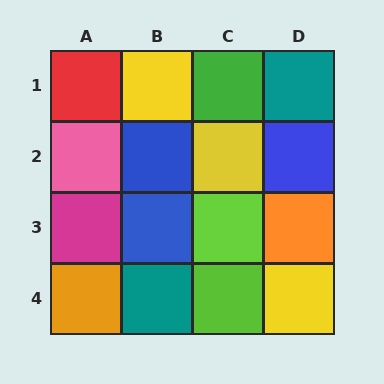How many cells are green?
1 cell is green.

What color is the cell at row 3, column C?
Lime.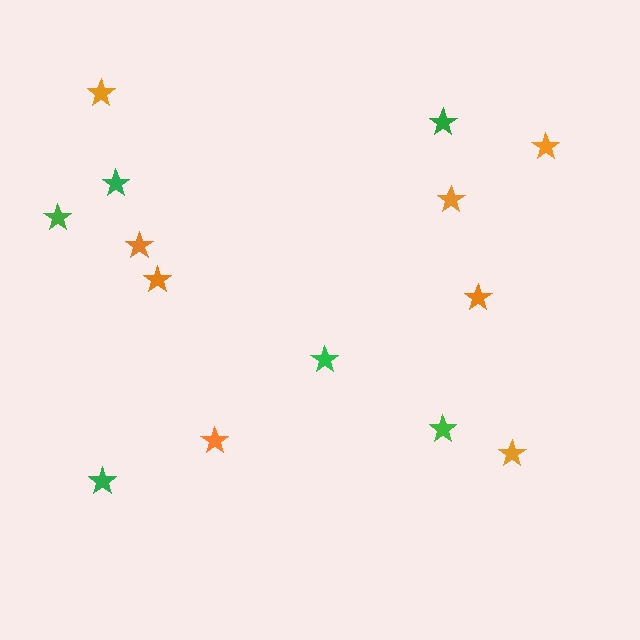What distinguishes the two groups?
There are 2 groups: one group of green stars (6) and one group of orange stars (8).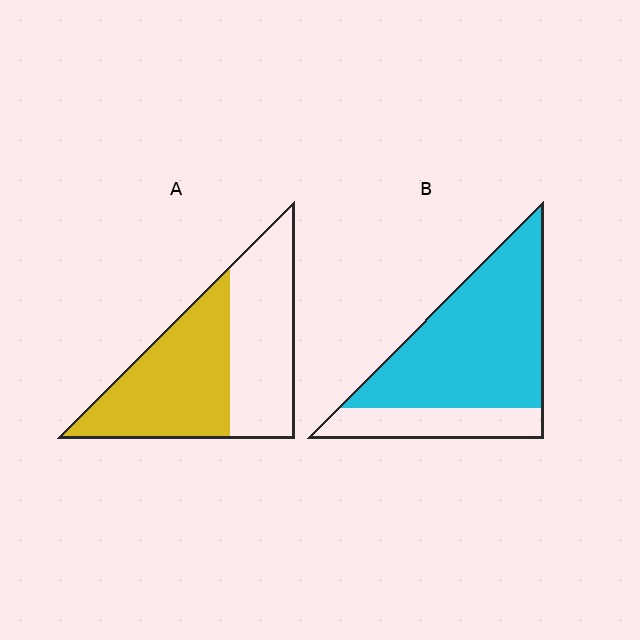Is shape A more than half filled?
Roughly half.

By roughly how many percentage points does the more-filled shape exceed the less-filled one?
By roughly 25 percentage points (B over A).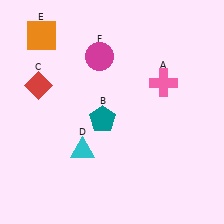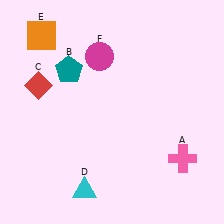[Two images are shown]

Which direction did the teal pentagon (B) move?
The teal pentagon (B) moved up.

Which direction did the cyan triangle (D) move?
The cyan triangle (D) moved down.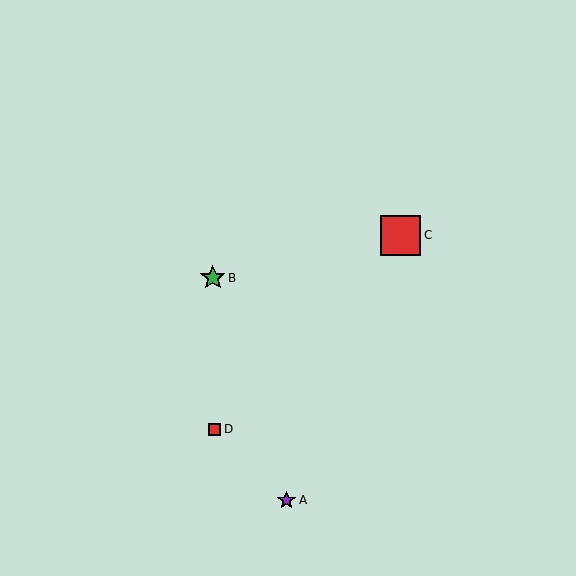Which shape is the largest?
The red square (labeled C) is the largest.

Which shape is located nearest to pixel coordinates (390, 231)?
The red square (labeled C) at (401, 235) is nearest to that location.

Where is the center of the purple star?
The center of the purple star is at (287, 500).